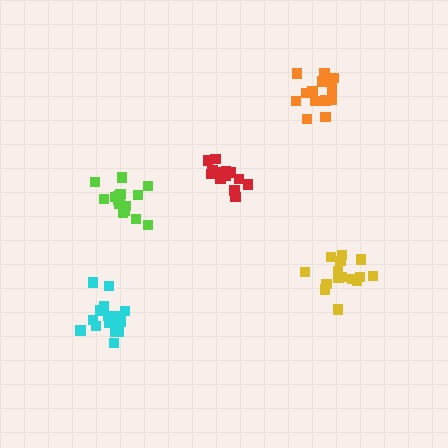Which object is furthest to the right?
The yellow cluster is rightmost.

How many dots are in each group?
Group 1: 15 dots, Group 2: 16 dots, Group 3: 14 dots, Group 4: 16 dots, Group 5: 15 dots (76 total).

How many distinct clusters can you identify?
There are 5 distinct clusters.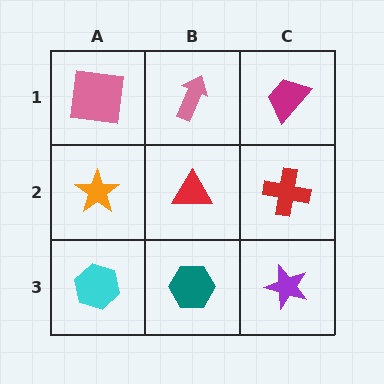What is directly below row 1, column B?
A red triangle.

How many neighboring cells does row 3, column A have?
2.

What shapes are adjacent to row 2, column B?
A pink arrow (row 1, column B), a teal hexagon (row 3, column B), an orange star (row 2, column A), a red cross (row 2, column C).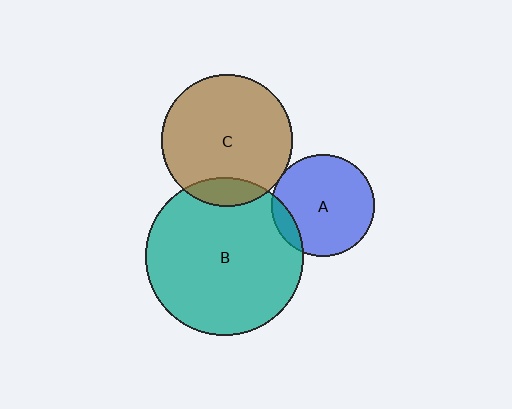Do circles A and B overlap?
Yes.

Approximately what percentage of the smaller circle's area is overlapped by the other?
Approximately 10%.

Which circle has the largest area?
Circle B (teal).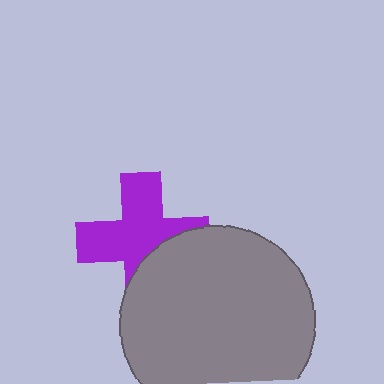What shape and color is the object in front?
The object in front is a gray circle.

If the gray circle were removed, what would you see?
You would see the complete purple cross.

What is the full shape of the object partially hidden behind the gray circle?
The partially hidden object is a purple cross.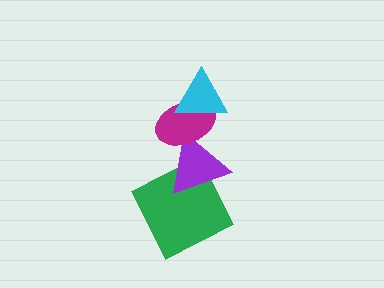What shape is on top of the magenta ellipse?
The cyan triangle is on top of the magenta ellipse.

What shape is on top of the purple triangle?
The magenta ellipse is on top of the purple triangle.